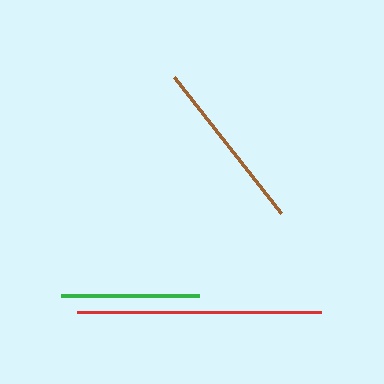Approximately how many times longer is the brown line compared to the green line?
The brown line is approximately 1.2 times the length of the green line.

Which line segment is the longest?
The red line is the longest at approximately 244 pixels.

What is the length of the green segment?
The green segment is approximately 139 pixels long.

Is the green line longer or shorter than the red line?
The red line is longer than the green line.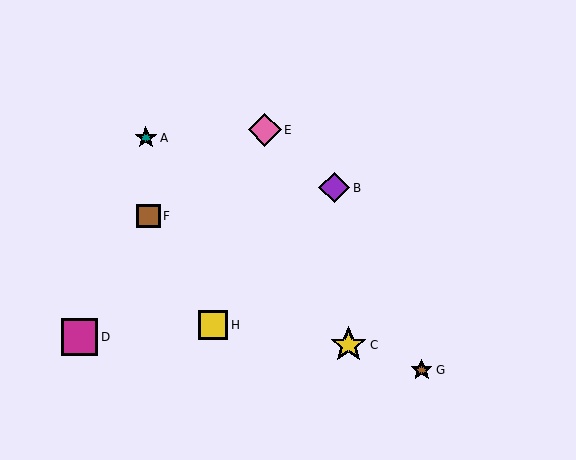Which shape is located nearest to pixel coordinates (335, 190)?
The purple diamond (labeled B) at (334, 188) is nearest to that location.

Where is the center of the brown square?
The center of the brown square is at (149, 216).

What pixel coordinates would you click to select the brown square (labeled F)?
Click at (149, 216) to select the brown square F.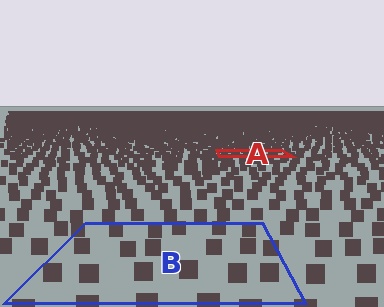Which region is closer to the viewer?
Region B is closer. The texture elements there are larger and more spread out.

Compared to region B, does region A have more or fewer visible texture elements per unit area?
Region A has more texture elements per unit area — they are packed more densely because it is farther away.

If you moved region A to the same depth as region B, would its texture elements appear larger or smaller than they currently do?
They would appear larger. At a closer depth, the same texture elements are projected at a bigger on-screen size.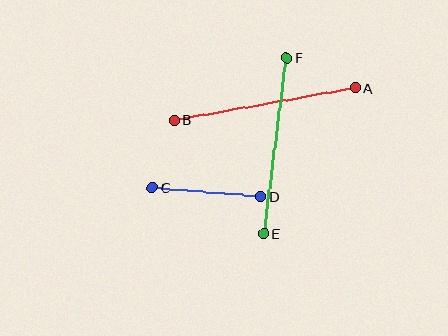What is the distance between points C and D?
The distance is approximately 109 pixels.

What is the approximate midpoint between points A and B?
The midpoint is at approximately (265, 104) pixels.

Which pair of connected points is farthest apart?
Points A and B are farthest apart.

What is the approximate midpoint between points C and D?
The midpoint is at approximately (207, 192) pixels.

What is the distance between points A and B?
The distance is approximately 184 pixels.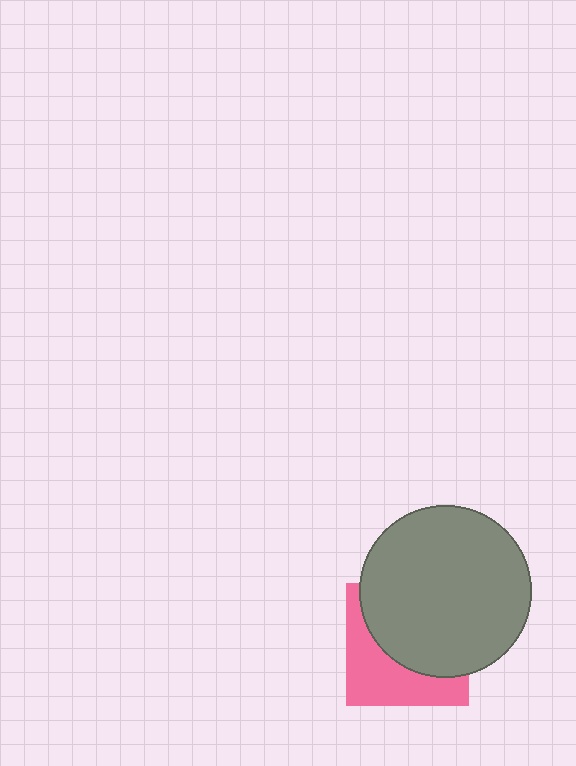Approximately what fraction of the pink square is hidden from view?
Roughly 58% of the pink square is hidden behind the gray circle.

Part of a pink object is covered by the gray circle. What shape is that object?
It is a square.